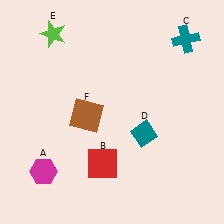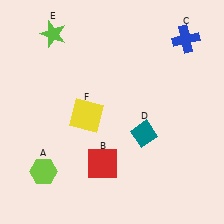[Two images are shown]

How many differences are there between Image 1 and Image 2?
There are 3 differences between the two images.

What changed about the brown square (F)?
In Image 1, F is brown. In Image 2, it changed to yellow.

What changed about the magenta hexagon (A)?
In Image 1, A is magenta. In Image 2, it changed to lime.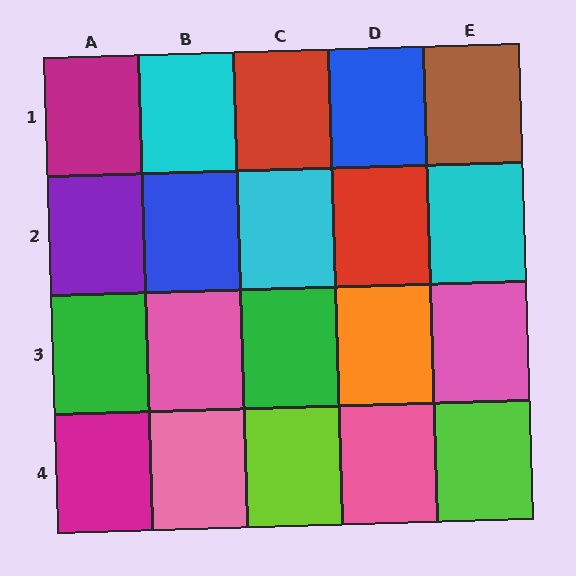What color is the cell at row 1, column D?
Blue.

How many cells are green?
2 cells are green.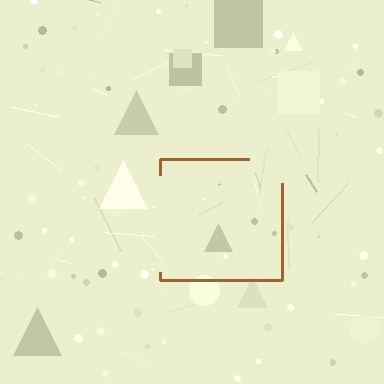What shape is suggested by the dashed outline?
The dashed outline suggests a square.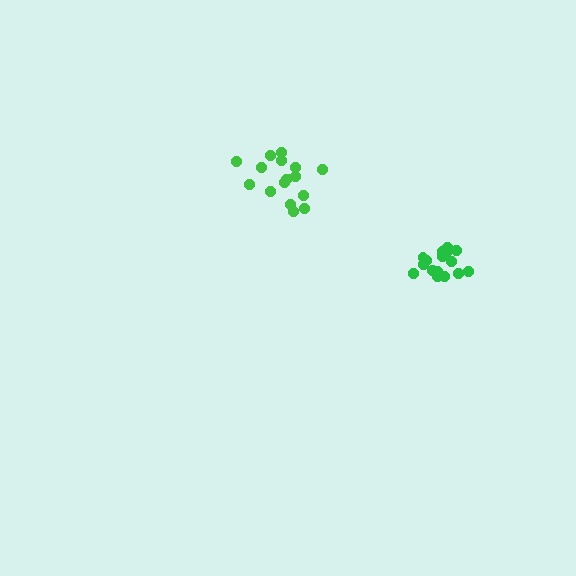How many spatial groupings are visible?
There are 2 spatial groupings.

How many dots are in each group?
Group 1: 18 dots, Group 2: 17 dots (35 total).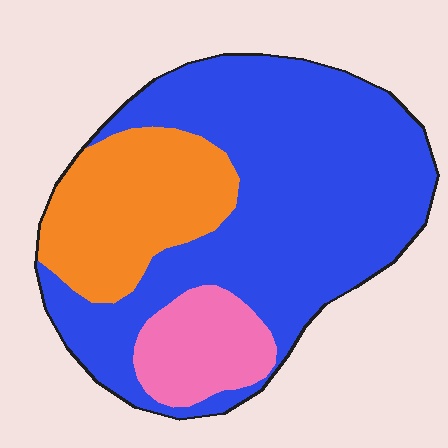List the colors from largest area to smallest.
From largest to smallest: blue, orange, pink.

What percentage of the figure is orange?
Orange covers roughly 25% of the figure.